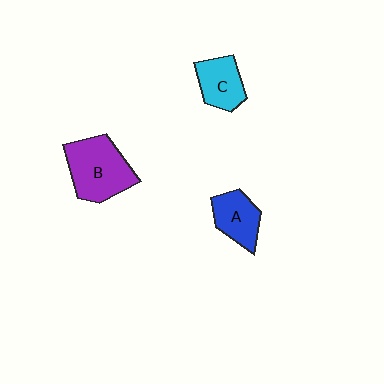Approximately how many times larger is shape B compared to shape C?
Approximately 1.6 times.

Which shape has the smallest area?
Shape A (blue).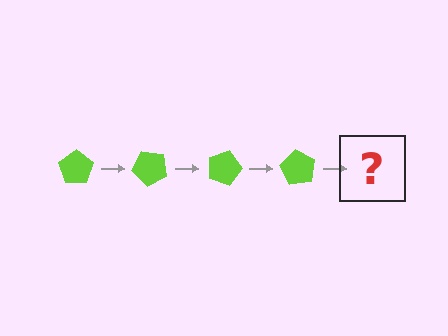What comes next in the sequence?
The next element should be a lime pentagon rotated 180 degrees.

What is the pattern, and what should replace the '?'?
The pattern is that the pentagon rotates 45 degrees each step. The '?' should be a lime pentagon rotated 180 degrees.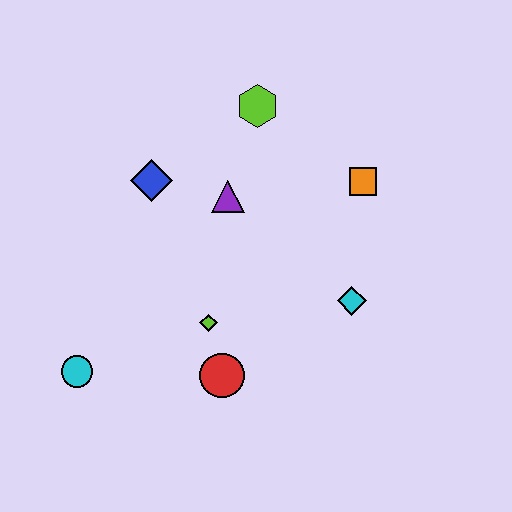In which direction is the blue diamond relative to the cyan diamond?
The blue diamond is to the left of the cyan diamond.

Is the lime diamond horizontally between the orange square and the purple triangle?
No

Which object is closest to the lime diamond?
The red circle is closest to the lime diamond.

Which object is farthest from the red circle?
The lime hexagon is farthest from the red circle.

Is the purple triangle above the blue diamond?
No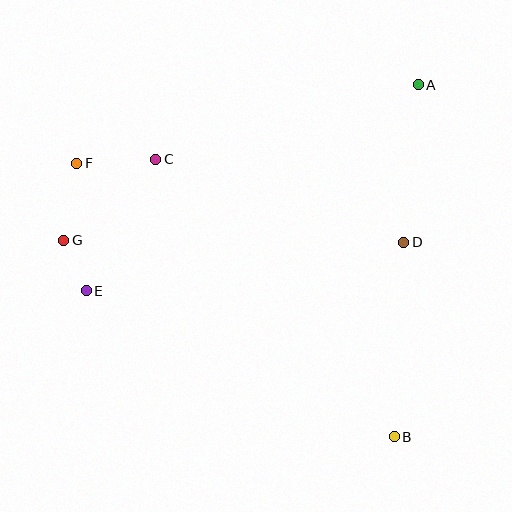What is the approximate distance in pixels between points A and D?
The distance between A and D is approximately 158 pixels.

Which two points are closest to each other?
Points E and G are closest to each other.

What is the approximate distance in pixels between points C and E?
The distance between C and E is approximately 149 pixels.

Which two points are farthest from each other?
Points B and F are farthest from each other.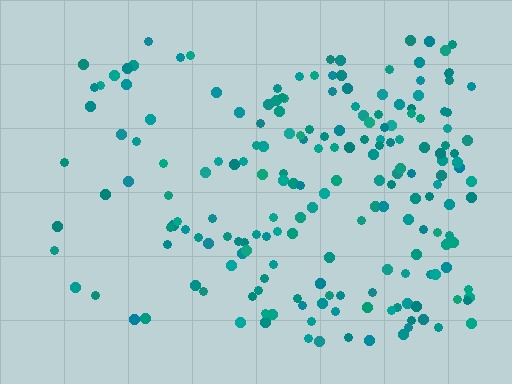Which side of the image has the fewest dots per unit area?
The left.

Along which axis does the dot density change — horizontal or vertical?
Horizontal.